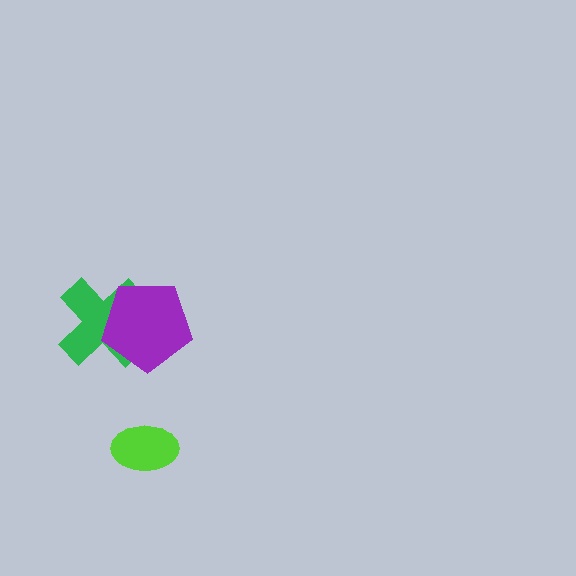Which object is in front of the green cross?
The purple pentagon is in front of the green cross.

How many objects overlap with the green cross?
1 object overlaps with the green cross.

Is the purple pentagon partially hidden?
No, no other shape covers it.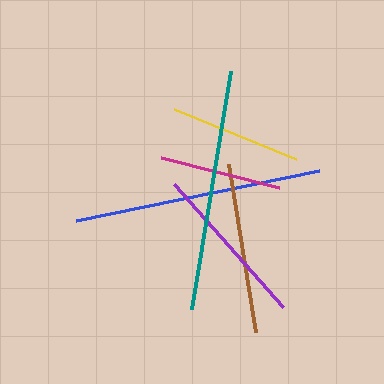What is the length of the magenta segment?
The magenta segment is approximately 122 pixels long.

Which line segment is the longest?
The blue line is the longest at approximately 248 pixels.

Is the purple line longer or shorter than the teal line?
The teal line is longer than the purple line.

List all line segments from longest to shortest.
From longest to shortest: blue, teal, brown, purple, yellow, magenta.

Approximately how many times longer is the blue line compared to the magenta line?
The blue line is approximately 2.0 times the length of the magenta line.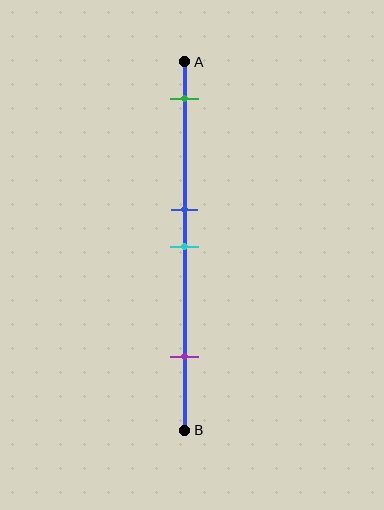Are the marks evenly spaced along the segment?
No, the marks are not evenly spaced.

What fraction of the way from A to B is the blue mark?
The blue mark is approximately 40% (0.4) of the way from A to B.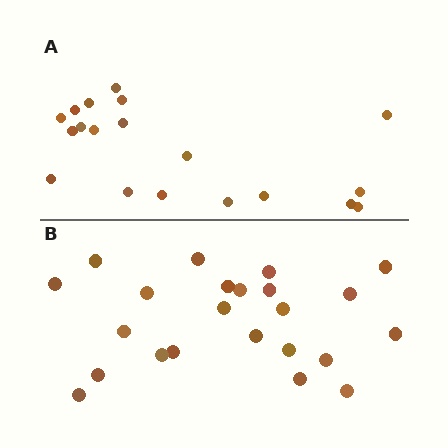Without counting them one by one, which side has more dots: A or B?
Region B (the bottom region) has more dots.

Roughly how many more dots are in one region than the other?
Region B has about 4 more dots than region A.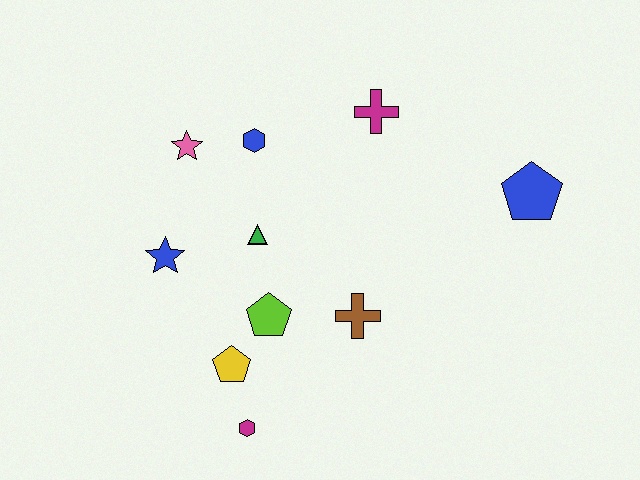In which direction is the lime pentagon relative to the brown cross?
The lime pentagon is to the left of the brown cross.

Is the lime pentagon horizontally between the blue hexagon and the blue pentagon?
Yes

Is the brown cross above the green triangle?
No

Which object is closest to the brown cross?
The lime pentagon is closest to the brown cross.